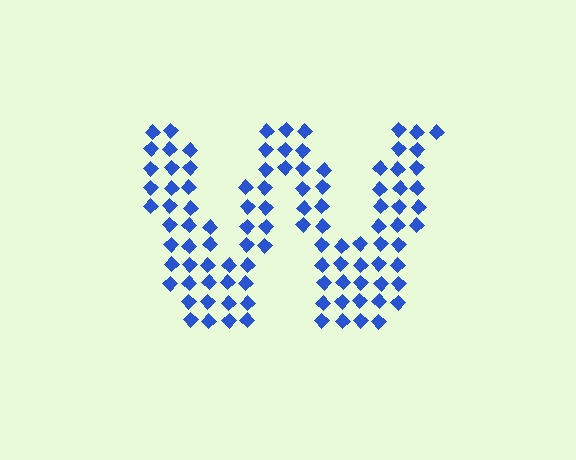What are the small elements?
The small elements are diamonds.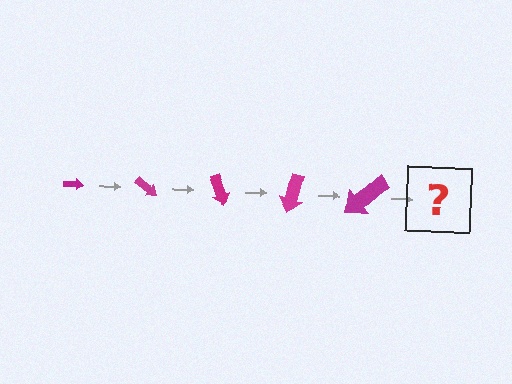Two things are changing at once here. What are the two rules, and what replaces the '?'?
The two rules are that the arrow grows larger each step and it rotates 35 degrees each step. The '?' should be an arrow, larger than the previous one and rotated 175 degrees from the start.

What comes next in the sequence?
The next element should be an arrow, larger than the previous one and rotated 175 degrees from the start.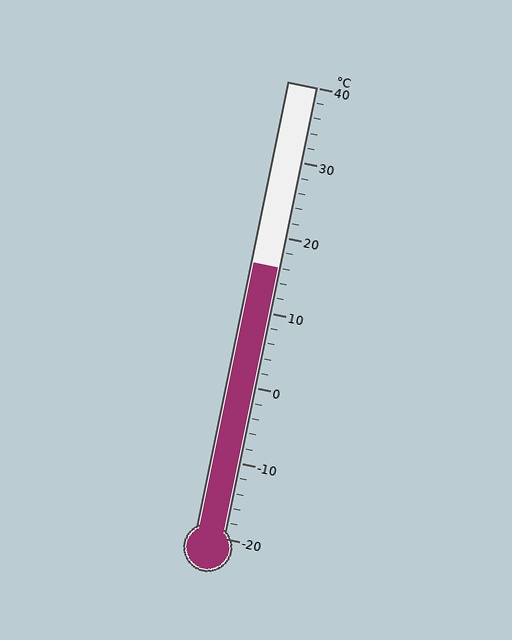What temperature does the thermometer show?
The thermometer shows approximately 16°C.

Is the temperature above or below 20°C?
The temperature is below 20°C.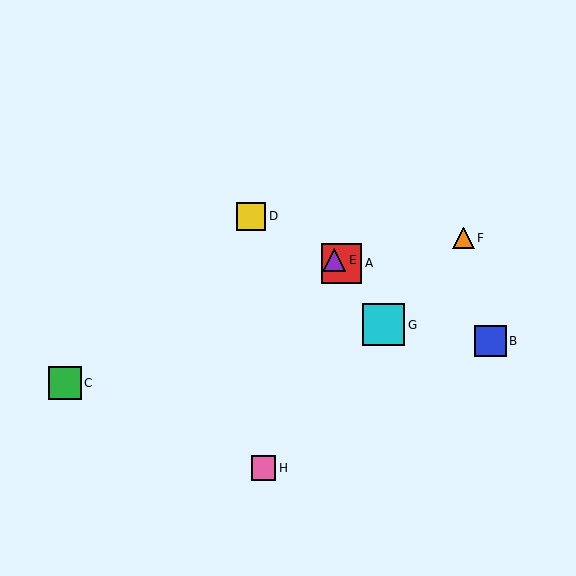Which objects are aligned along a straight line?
Objects A, B, D, E are aligned along a straight line.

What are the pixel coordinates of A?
Object A is at (341, 263).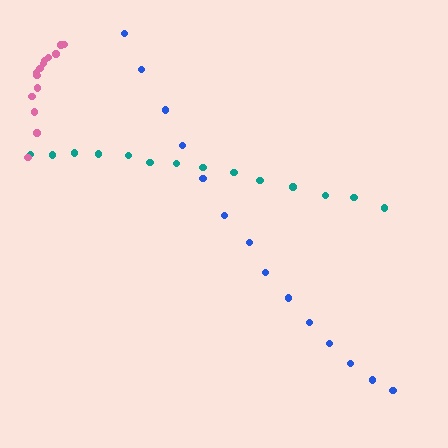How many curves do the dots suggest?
There are 3 distinct paths.